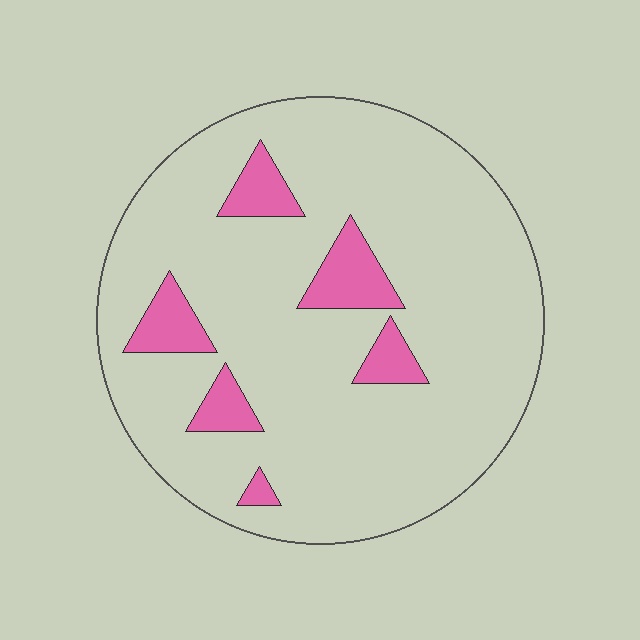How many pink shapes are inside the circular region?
6.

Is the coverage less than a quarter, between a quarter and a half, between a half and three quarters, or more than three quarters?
Less than a quarter.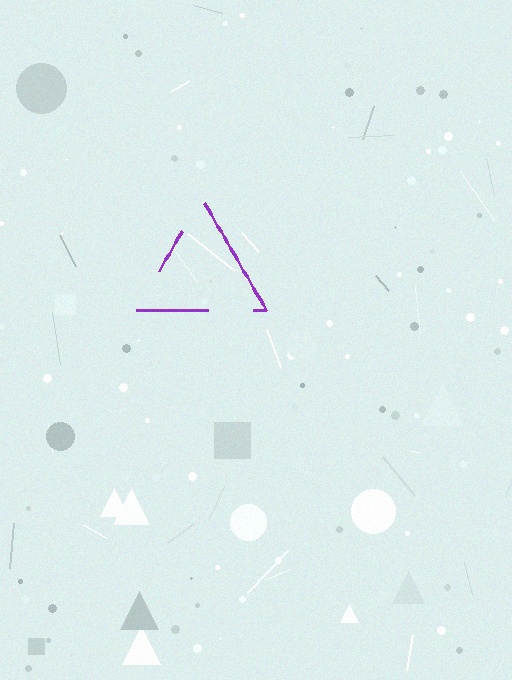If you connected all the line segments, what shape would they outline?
They would outline a triangle.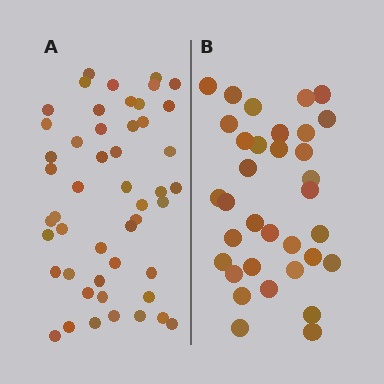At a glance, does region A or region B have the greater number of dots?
Region A (the left region) has more dots.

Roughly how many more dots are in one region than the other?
Region A has approximately 15 more dots than region B.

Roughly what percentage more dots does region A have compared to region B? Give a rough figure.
About 45% more.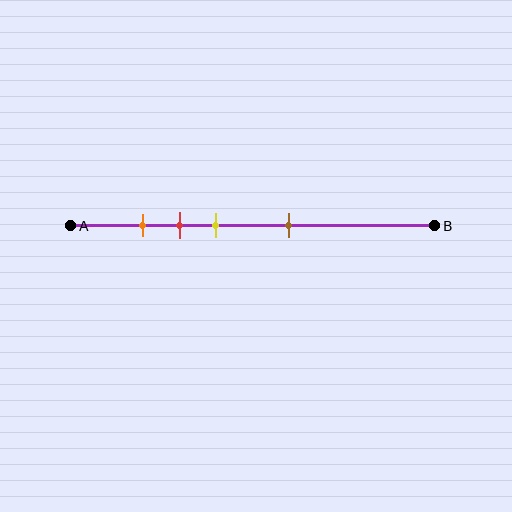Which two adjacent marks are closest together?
The orange and red marks are the closest adjacent pair.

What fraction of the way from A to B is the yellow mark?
The yellow mark is approximately 40% (0.4) of the way from A to B.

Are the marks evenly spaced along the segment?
No, the marks are not evenly spaced.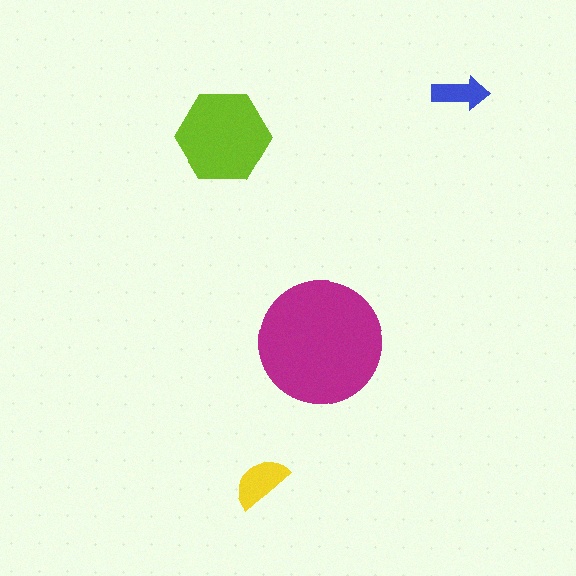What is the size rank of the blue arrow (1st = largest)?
4th.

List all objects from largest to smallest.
The magenta circle, the lime hexagon, the yellow semicircle, the blue arrow.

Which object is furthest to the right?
The blue arrow is rightmost.